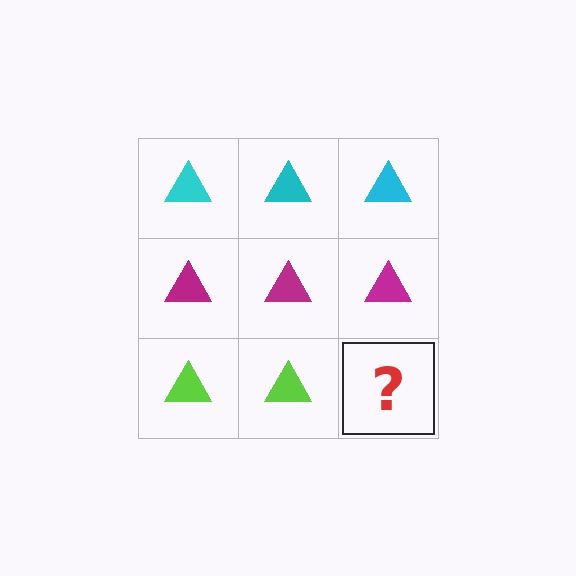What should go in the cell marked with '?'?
The missing cell should contain a lime triangle.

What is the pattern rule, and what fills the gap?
The rule is that each row has a consistent color. The gap should be filled with a lime triangle.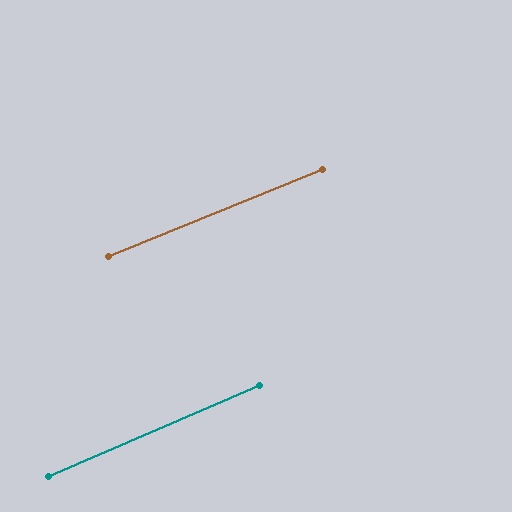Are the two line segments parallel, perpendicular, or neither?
Parallel — their directions differ by only 1.1°.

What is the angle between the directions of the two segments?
Approximately 1 degree.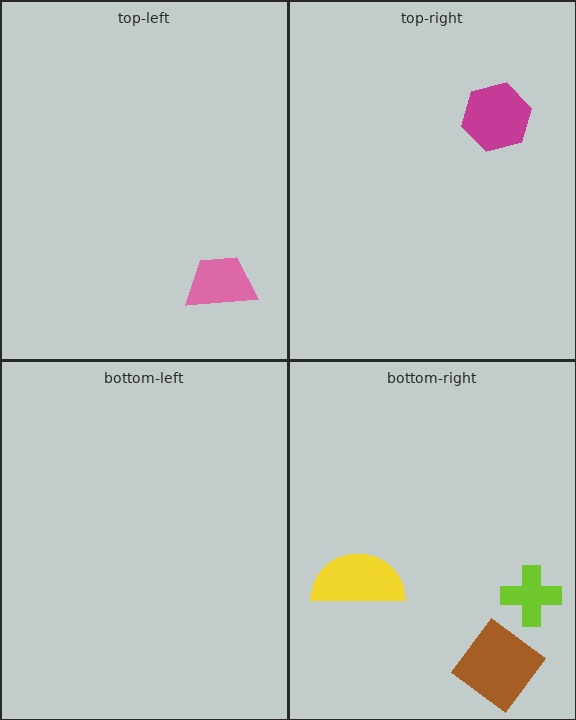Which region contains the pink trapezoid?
The top-left region.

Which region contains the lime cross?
The bottom-right region.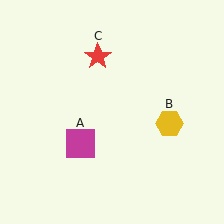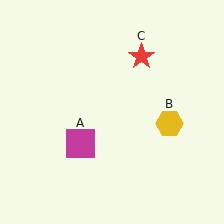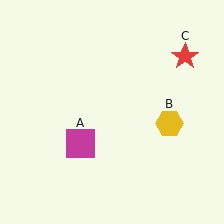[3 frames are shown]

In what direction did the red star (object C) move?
The red star (object C) moved right.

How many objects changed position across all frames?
1 object changed position: red star (object C).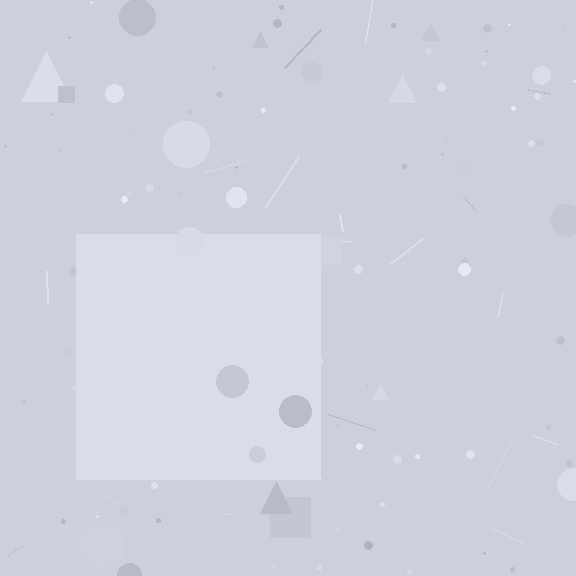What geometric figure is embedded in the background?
A square is embedded in the background.